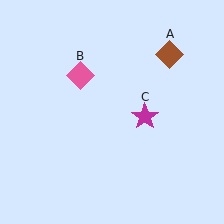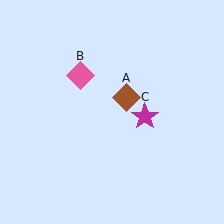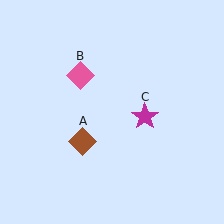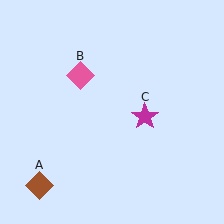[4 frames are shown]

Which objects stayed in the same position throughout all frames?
Pink diamond (object B) and magenta star (object C) remained stationary.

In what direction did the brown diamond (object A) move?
The brown diamond (object A) moved down and to the left.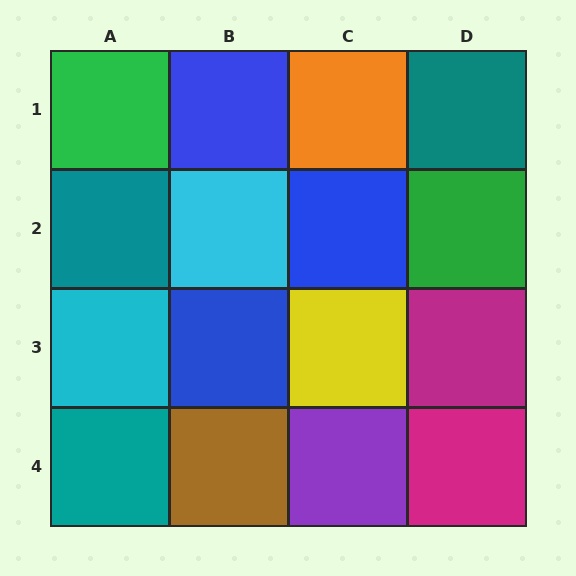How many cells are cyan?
2 cells are cyan.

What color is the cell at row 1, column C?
Orange.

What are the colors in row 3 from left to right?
Cyan, blue, yellow, magenta.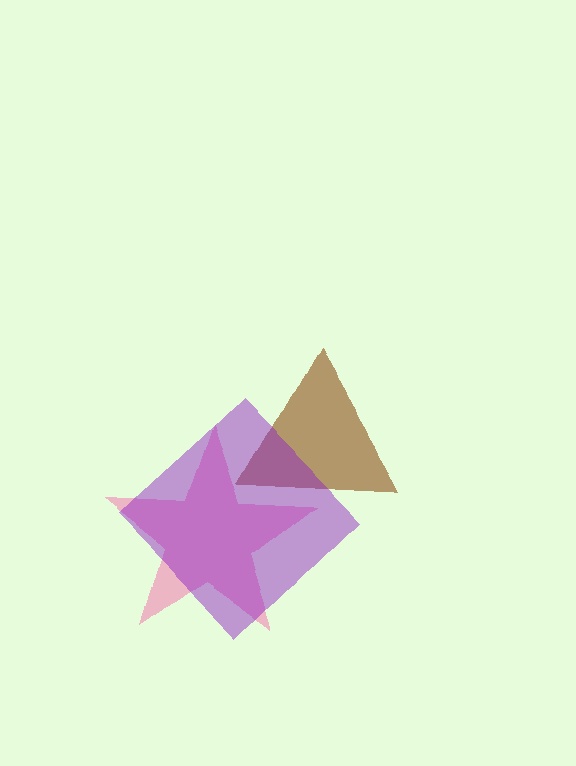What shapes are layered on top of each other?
The layered shapes are: a pink star, a brown triangle, a purple diamond.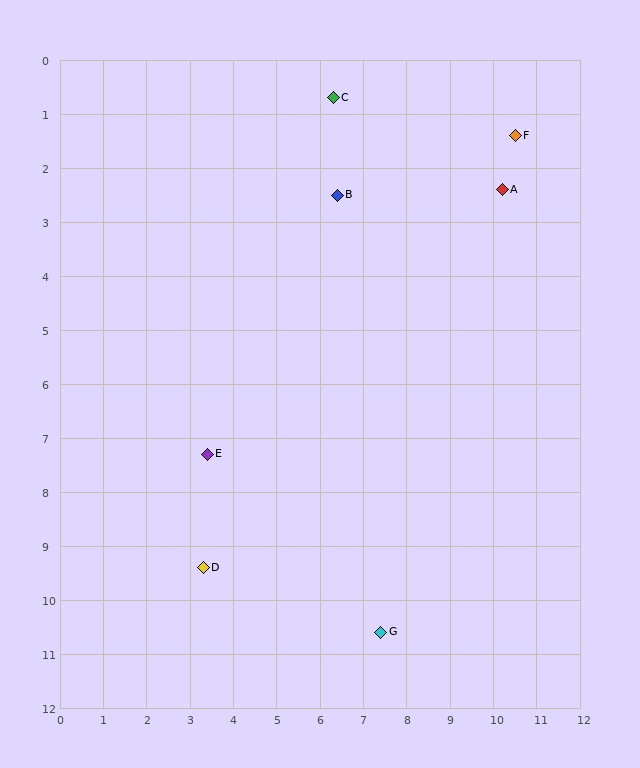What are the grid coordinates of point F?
Point F is at approximately (10.5, 1.4).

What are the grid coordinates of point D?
Point D is at approximately (3.3, 9.4).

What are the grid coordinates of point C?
Point C is at approximately (6.3, 0.7).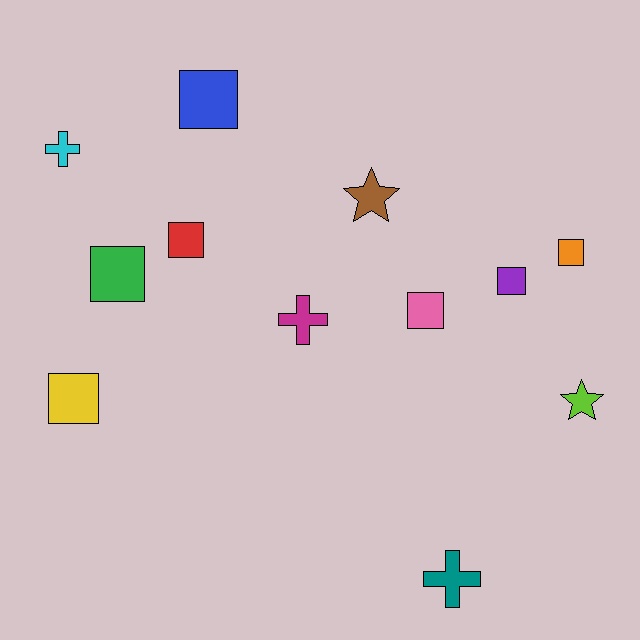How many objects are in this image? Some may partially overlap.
There are 12 objects.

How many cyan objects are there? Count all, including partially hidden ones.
There is 1 cyan object.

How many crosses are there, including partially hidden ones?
There are 3 crosses.